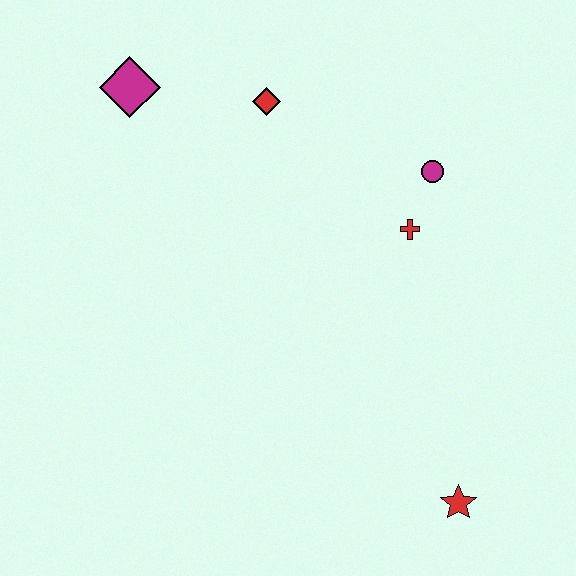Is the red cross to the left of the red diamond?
No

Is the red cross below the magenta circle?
Yes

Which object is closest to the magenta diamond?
The red diamond is closest to the magenta diamond.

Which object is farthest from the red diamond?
The red star is farthest from the red diamond.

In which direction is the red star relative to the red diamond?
The red star is below the red diamond.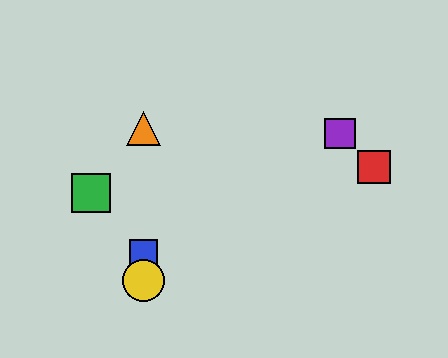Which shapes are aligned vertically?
The blue square, the yellow circle, the orange triangle are aligned vertically.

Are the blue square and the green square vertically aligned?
No, the blue square is at x≈143 and the green square is at x≈91.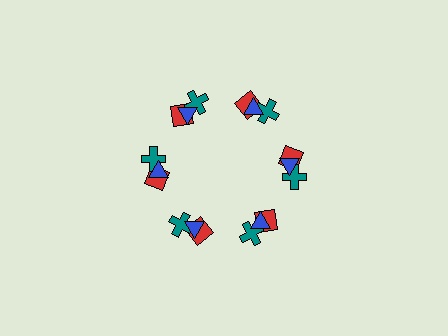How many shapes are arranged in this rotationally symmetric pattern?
There are 18 shapes, arranged in 6 groups of 3.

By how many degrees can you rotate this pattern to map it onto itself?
The pattern maps onto itself every 60 degrees of rotation.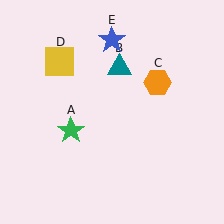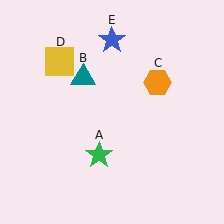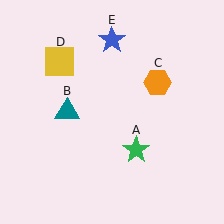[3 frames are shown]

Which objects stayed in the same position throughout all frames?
Orange hexagon (object C) and yellow square (object D) and blue star (object E) remained stationary.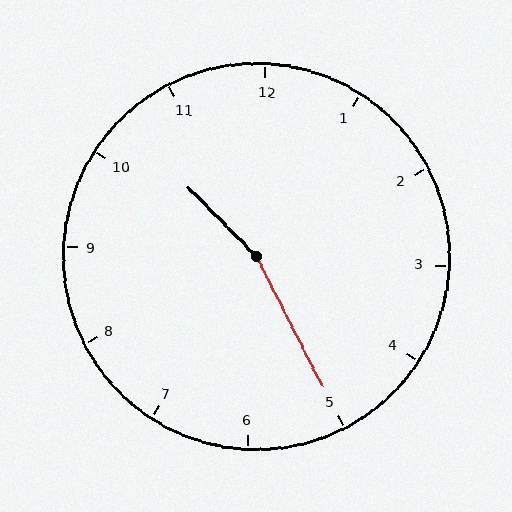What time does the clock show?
10:25.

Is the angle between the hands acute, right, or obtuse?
It is obtuse.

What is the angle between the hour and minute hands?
Approximately 162 degrees.